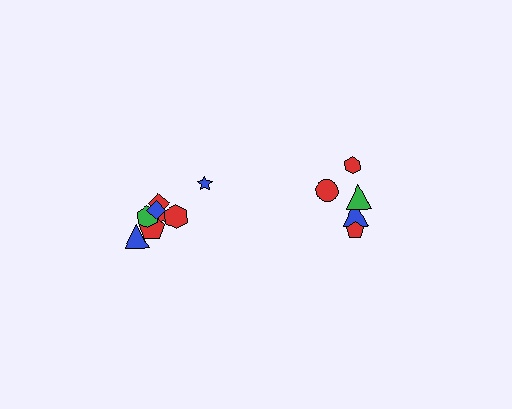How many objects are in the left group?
There are 8 objects.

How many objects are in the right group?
There are 5 objects.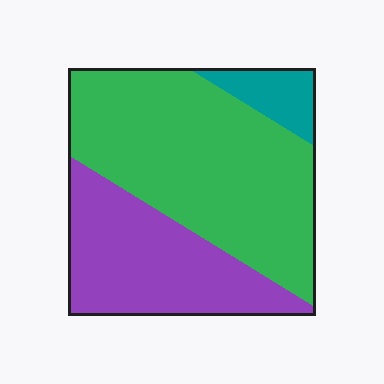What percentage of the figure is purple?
Purple covers about 35% of the figure.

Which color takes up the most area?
Green, at roughly 60%.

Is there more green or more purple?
Green.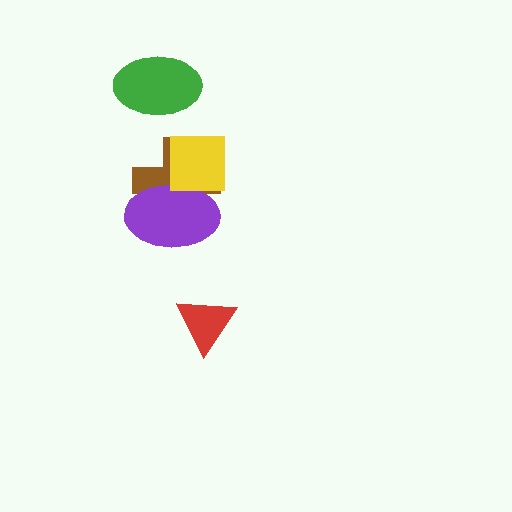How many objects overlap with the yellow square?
2 objects overlap with the yellow square.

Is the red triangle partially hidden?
No, no other shape covers it.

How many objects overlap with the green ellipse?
0 objects overlap with the green ellipse.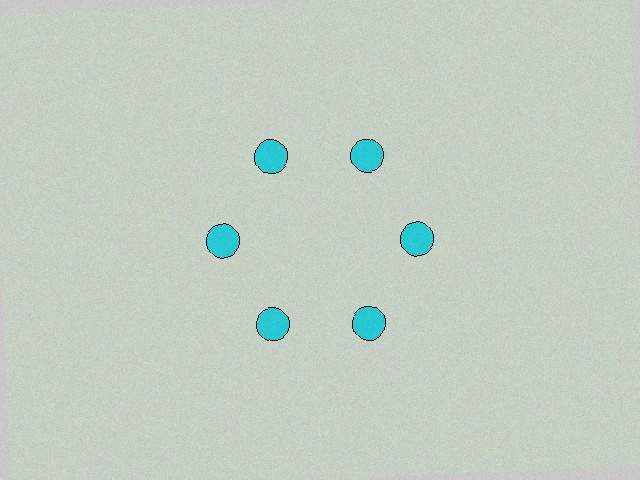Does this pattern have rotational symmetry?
Yes, this pattern has 6-fold rotational symmetry. It looks the same after rotating 60 degrees around the center.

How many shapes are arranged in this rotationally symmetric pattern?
There are 6 shapes, arranged in 6 groups of 1.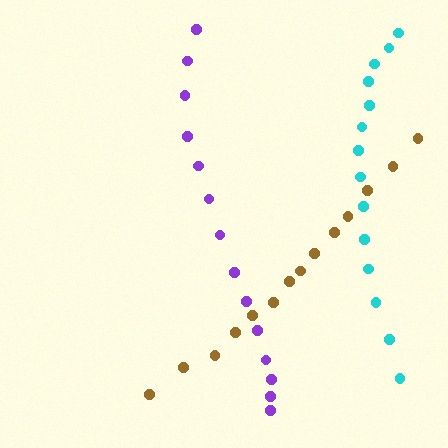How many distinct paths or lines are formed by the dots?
There are 3 distinct paths.